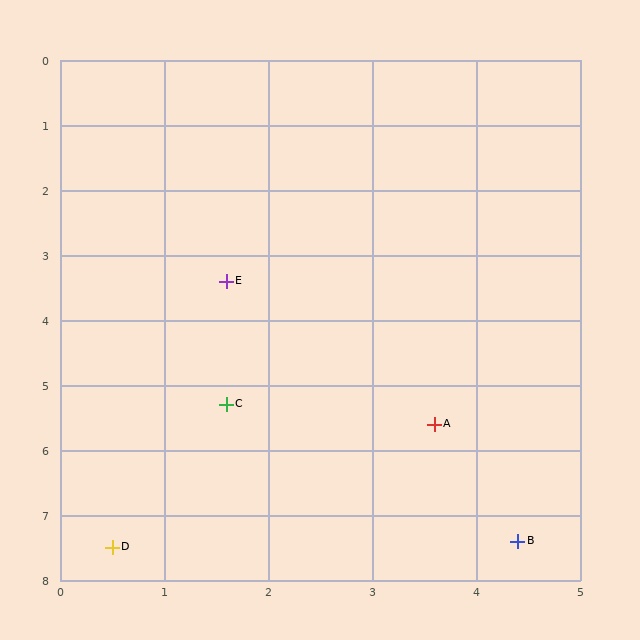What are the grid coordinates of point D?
Point D is at approximately (0.5, 7.5).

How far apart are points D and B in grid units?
Points D and B are about 3.9 grid units apart.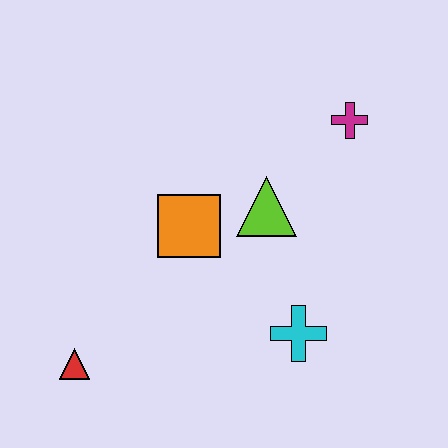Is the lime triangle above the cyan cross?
Yes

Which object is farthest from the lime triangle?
The red triangle is farthest from the lime triangle.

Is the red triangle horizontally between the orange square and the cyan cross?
No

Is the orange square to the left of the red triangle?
No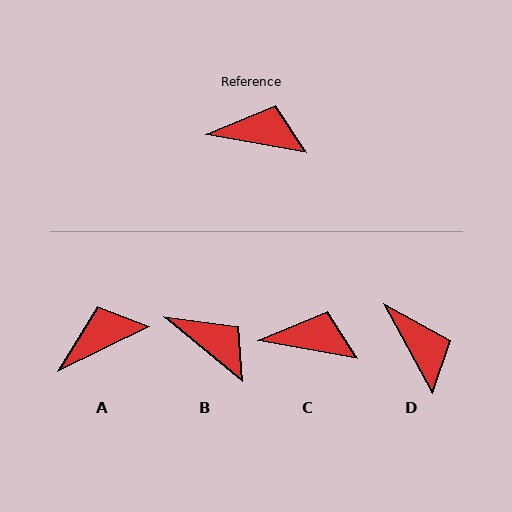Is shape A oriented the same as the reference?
No, it is off by about 36 degrees.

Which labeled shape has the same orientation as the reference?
C.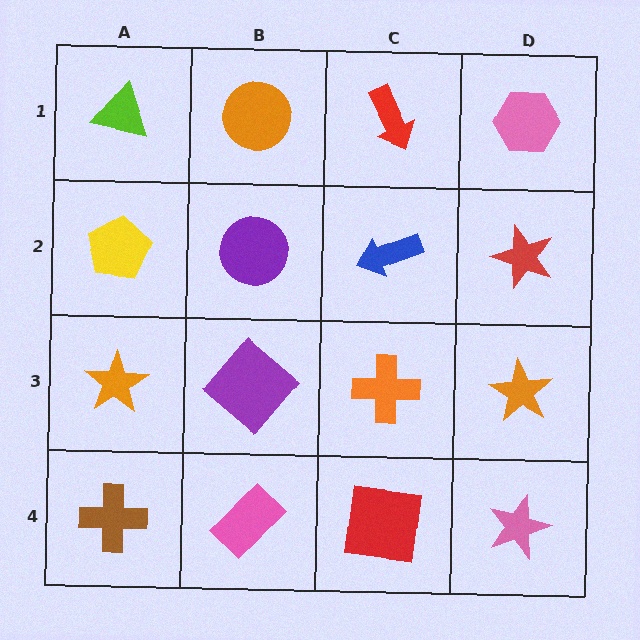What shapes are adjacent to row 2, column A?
A lime triangle (row 1, column A), an orange star (row 3, column A), a purple circle (row 2, column B).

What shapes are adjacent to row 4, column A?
An orange star (row 3, column A), a pink rectangle (row 4, column B).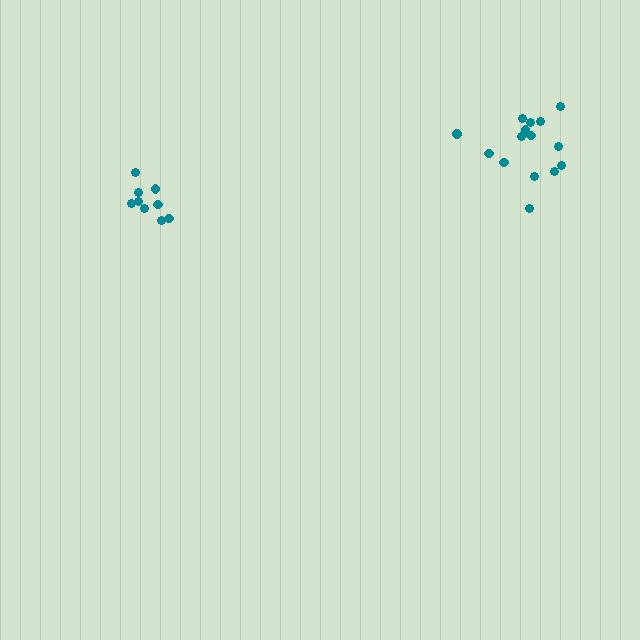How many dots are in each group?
Group 1: 9 dots, Group 2: 15 dots (24 total).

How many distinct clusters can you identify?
There are 2 distinct clusters.